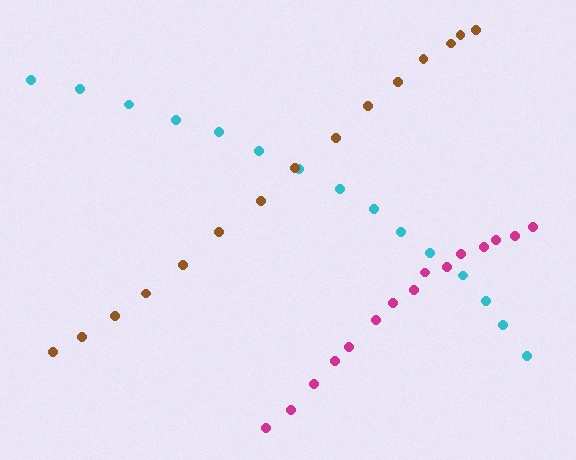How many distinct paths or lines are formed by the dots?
There are 3 distinct paths.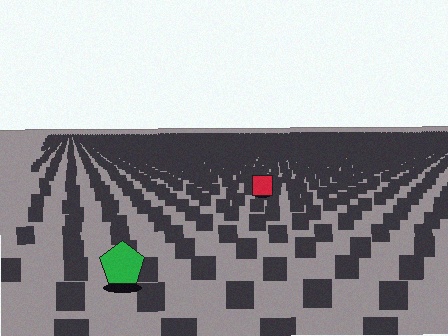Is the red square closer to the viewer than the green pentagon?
No. The green pentagon is closer — you can tell from the texture gradient: the ground texture is coarser near it.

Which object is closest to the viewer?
The green pentagon is closest. The texture marks near it are larger and more spread out.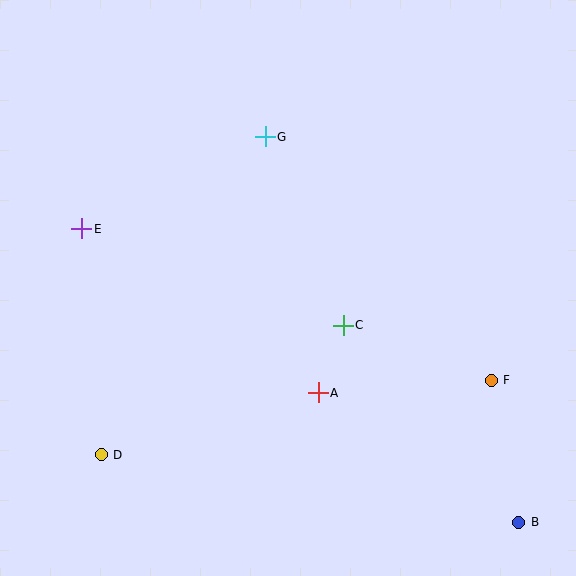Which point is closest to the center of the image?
Point C at (343, 325) is closest to the center.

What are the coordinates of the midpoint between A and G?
The midpoint between A and G is at (292, 265).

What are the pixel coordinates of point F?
Point F is at (491, 380).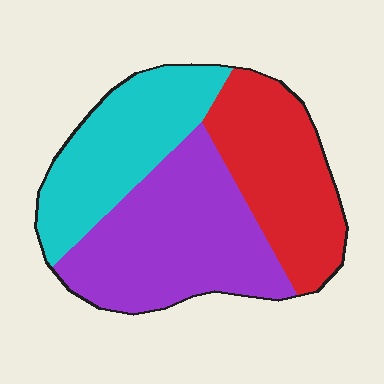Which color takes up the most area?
Purple, at roughly 40%.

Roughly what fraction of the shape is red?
Red takes up about one third (1/3) of the shape.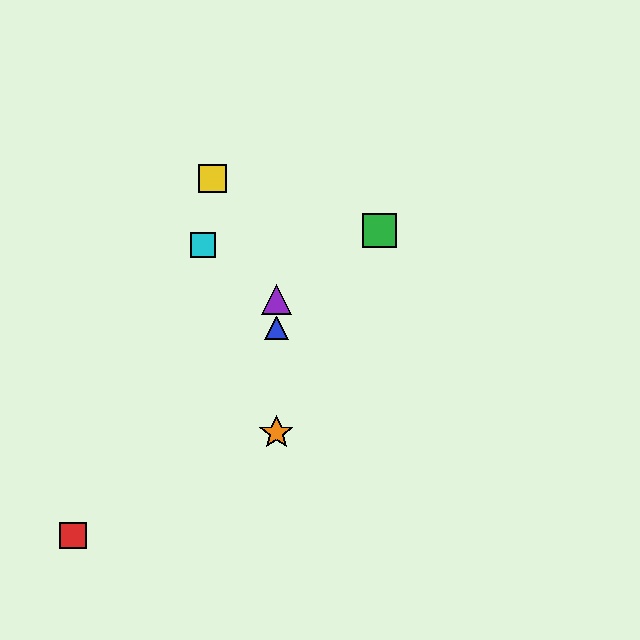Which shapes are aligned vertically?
The blue triangle, the purple triangle, the orange star are aligned vertically.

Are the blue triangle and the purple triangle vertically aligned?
Yes, both are at x≈276.